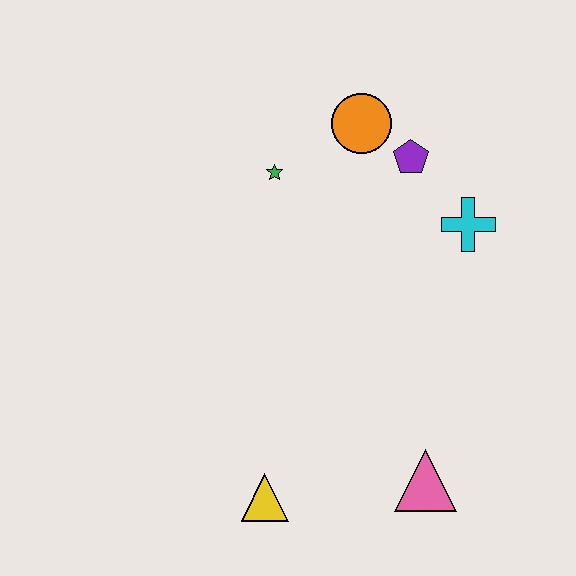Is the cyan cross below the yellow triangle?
No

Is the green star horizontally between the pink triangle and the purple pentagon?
No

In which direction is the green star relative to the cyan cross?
The green star is to the left of the cyan cross.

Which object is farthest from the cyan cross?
The yellow triangle is farthest from the cyan cross.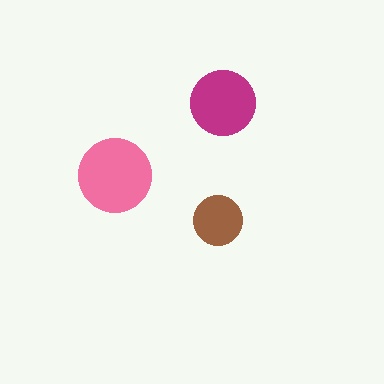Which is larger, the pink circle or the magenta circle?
The pink one.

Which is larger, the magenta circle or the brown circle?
The magenta one.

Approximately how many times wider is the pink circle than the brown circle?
About 1.5 times wider.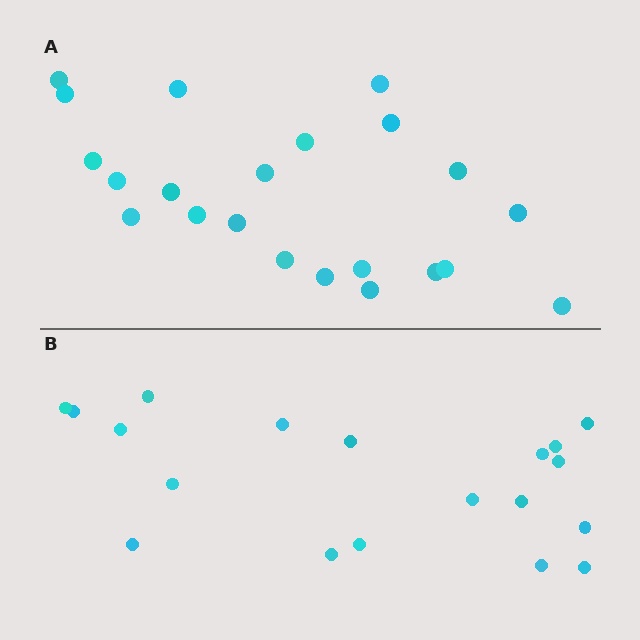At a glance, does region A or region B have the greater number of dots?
Region A (the top region) has more dots.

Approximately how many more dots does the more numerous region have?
Region A has just a few more — roughly 2 or 3 more dots than region B.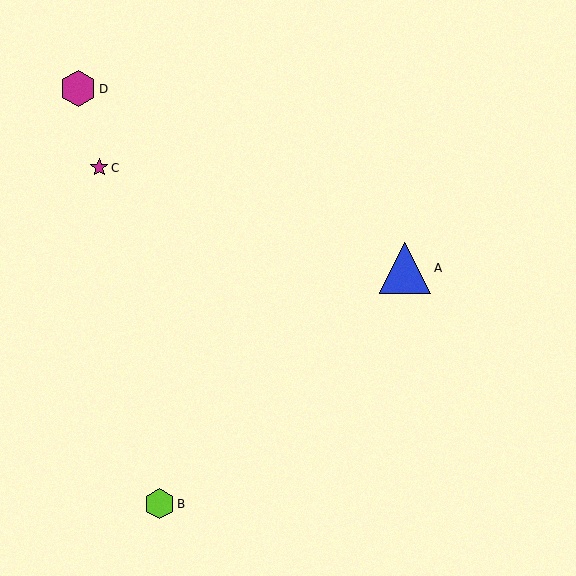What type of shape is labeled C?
Shape C is a magenta star.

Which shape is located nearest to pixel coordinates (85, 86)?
The magenta hexagon (labeled D) at (78, 89) is nearest to that location.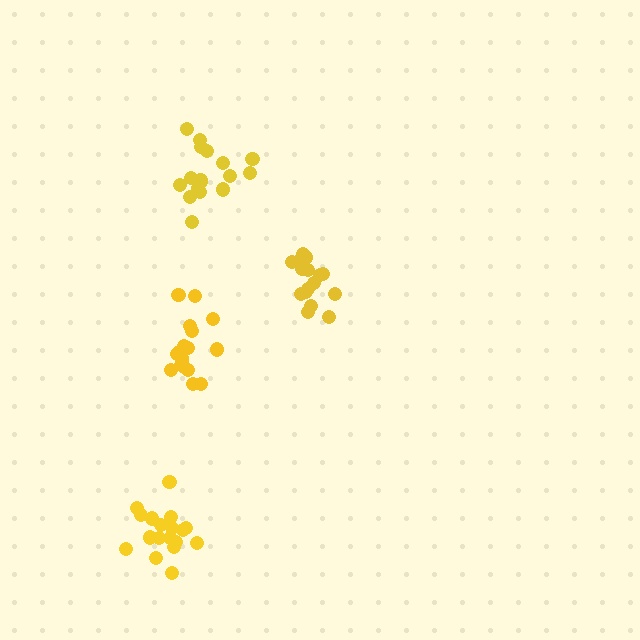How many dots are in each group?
Group 1: 18 dots, Group 2: 16 dots, Group 3: 17 dots, Group 4: 18 dots (69 total).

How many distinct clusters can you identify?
There are 4 distinct clusters.